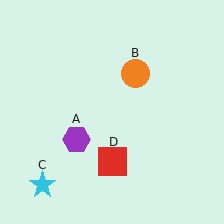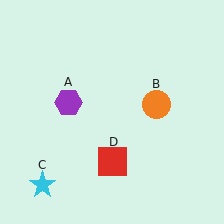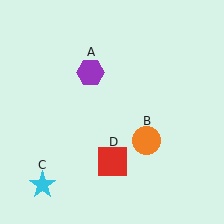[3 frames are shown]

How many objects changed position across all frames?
2 objects changed position: purple hexagon (object A), orange circle (object B).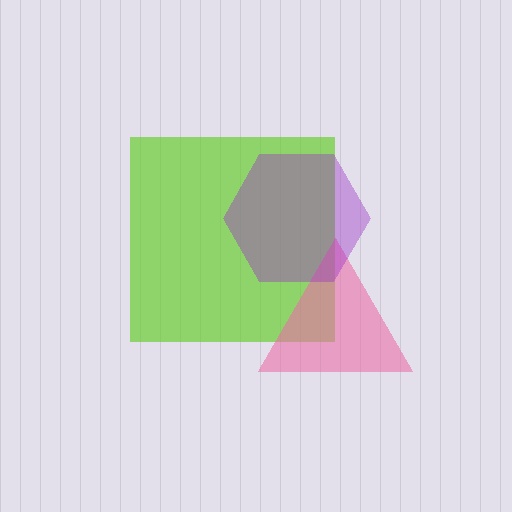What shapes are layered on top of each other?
The layered shapes are: a lime square, a pink triangle, a purple hexagon.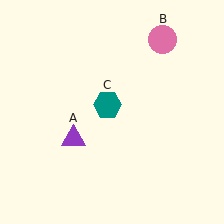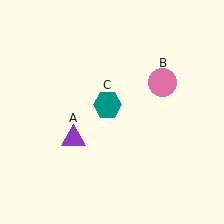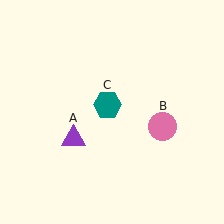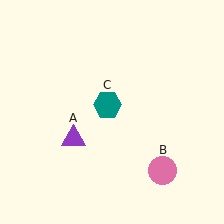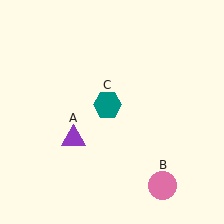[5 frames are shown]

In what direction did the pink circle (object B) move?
The pink circle (object B) moved down.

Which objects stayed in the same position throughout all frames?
Purple triangle (object A) and teal hexagon (object C) remained stationary.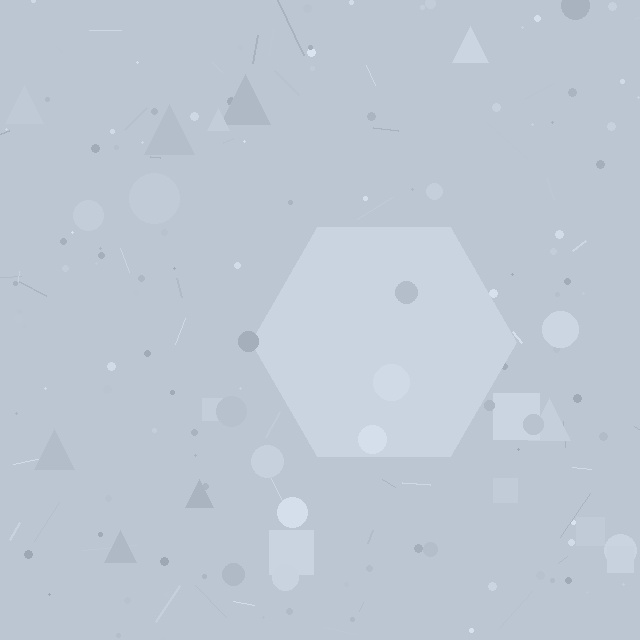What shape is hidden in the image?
A hexagon is hidden in the image.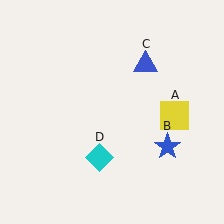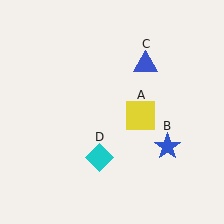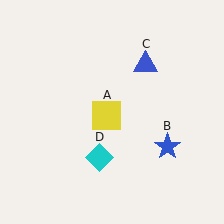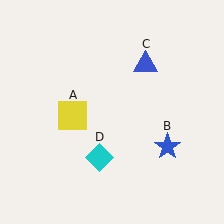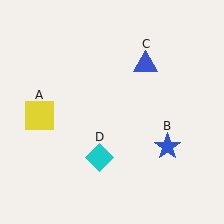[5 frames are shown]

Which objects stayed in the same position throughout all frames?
Blue star (object B) and blue triangle (object C) and cyan diamond (object D) remained stationary.